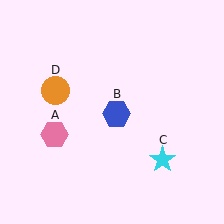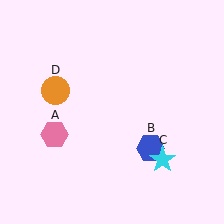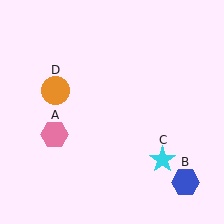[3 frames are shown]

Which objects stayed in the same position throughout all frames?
Pink hexagon (object A) and cyan star (object C) and orange circle (object D) remained stationary.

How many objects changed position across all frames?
1 object changed position: blue hexagon (object B).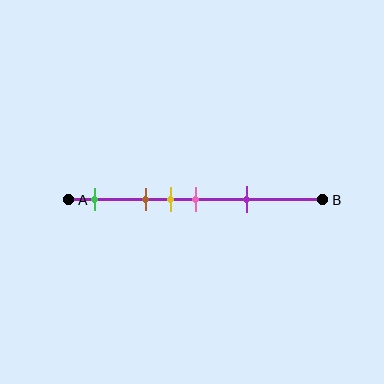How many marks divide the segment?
There are 5 marks dividing the segment.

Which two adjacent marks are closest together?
The yellow and pink marks are the closest adjacent pair.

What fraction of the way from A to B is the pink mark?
The pink mark is approximately 50% (0.5) of the way from A to B.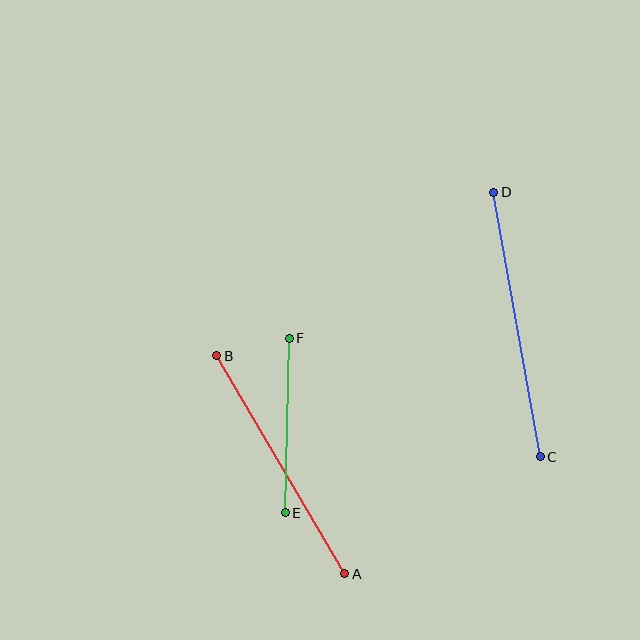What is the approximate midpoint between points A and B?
The midpoint is at approximately (281, 465) pixels.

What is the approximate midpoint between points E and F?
The midpoint is at approximately (287, 426) pixels.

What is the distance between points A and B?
The distance is approximately 253 pixels.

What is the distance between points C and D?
The distance is approximately 269 pixels.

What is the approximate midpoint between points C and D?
The midpoint is at approximately (517, 325) pixels.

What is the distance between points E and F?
The distance is approximately 174 pixels.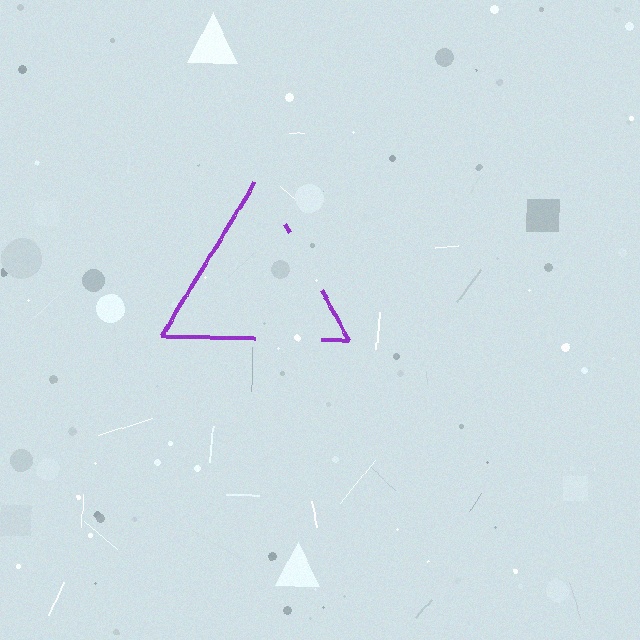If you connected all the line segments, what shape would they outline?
They would outline a triangle.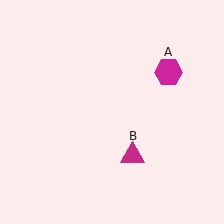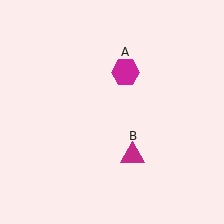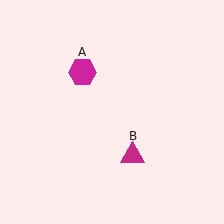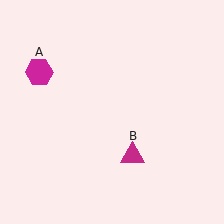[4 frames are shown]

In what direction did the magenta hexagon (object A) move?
The magenta hexagon (object A) moved left.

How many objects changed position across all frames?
1 object changed position: magenta hexagon (object A).